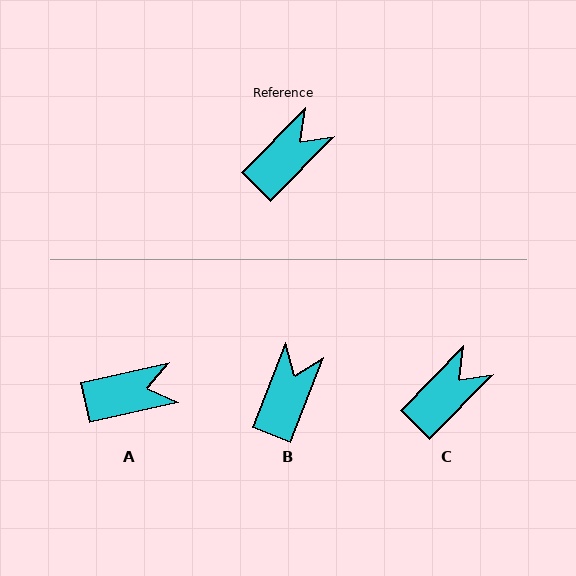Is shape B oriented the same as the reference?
No, it is off by about 23 degrees.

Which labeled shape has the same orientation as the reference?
C.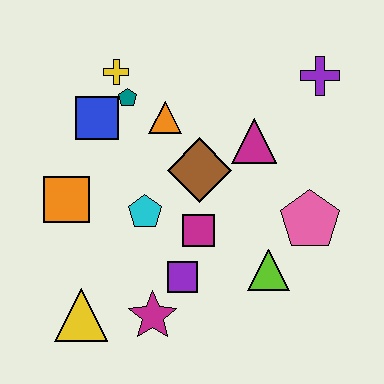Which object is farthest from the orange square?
The purple cross is farthest from the orange square.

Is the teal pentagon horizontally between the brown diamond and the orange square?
Yes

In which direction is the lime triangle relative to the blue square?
The lime triangle is to the right of the blue square.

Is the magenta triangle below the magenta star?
No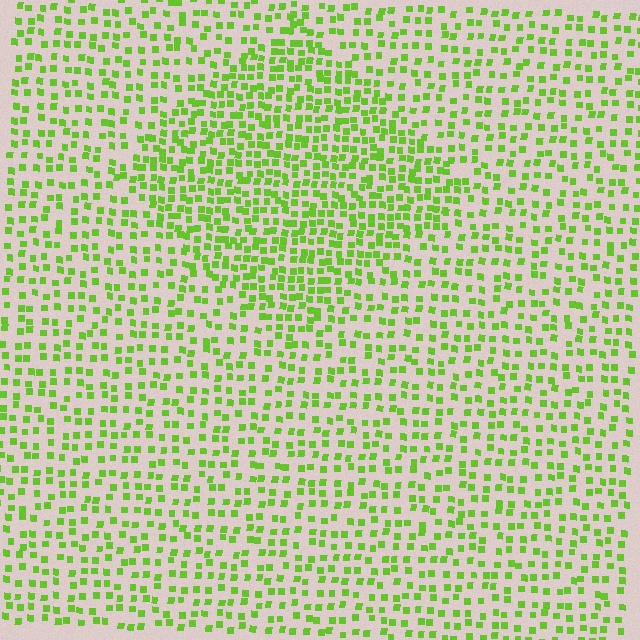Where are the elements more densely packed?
The elements are more densely packed inside the diamond boundary.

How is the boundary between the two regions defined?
The boundary is defined by a change in element density (approximately 1.7x ratio). All elements are the same color, size, and shape.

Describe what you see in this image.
The image contains small lime elements arranged at two different densities. A diamond-shaped region is visible where the elements are more densely packed than the surrounding area.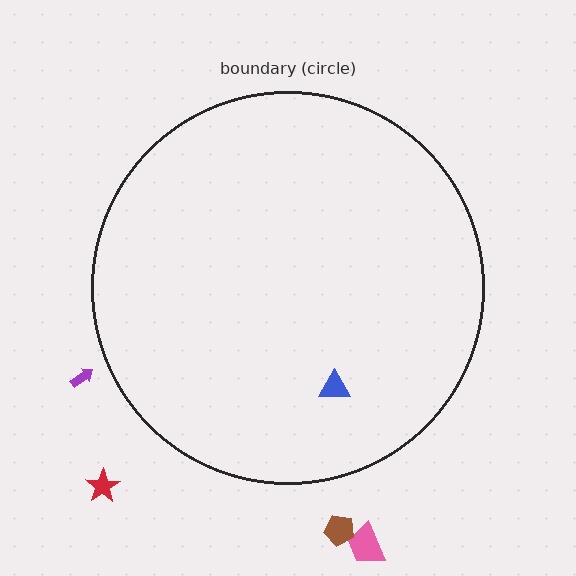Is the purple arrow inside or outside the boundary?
Outside.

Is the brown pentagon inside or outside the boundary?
Outside.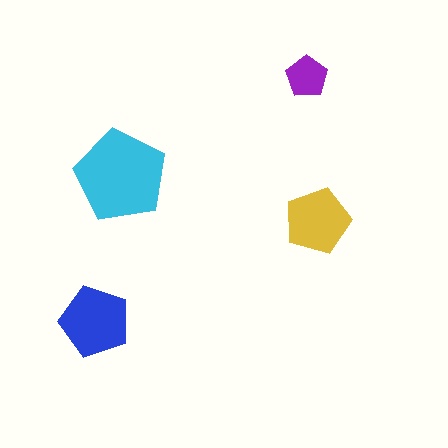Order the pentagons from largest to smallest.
the cyan one, the blue one, the yellow one, the purple one.